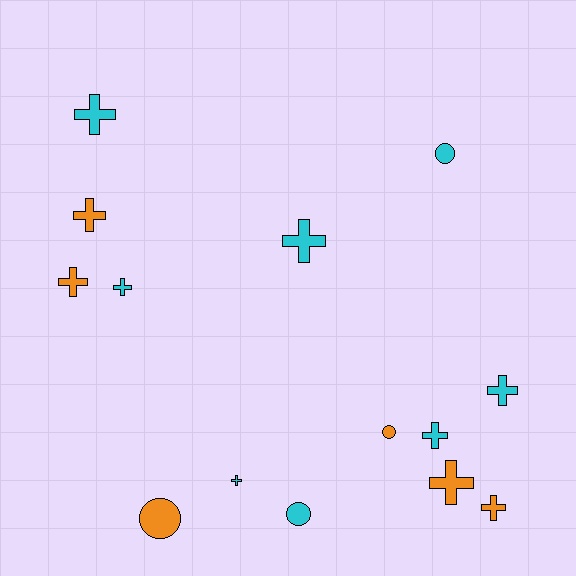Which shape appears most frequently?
Cross, with 10 objects.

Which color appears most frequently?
Cyan, with 8 objects.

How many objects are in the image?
There are 14 objects.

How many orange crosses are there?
There are 4 orange crosses.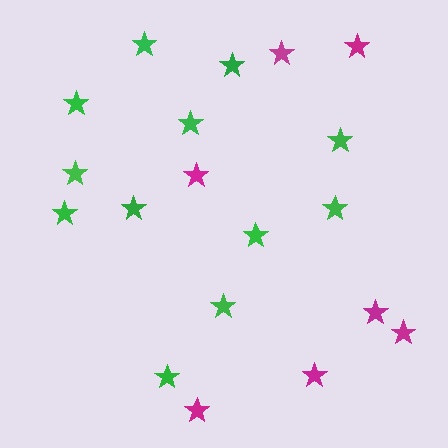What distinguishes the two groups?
There are 2 groups: one group of green stars (12) and one group of magenta stars (7).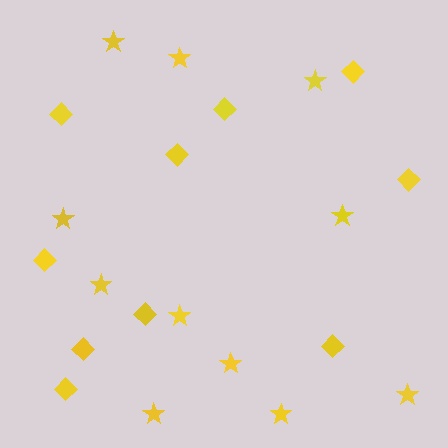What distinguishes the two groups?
There are 2 groups: one group of stars (11) and one group of diamonds (10).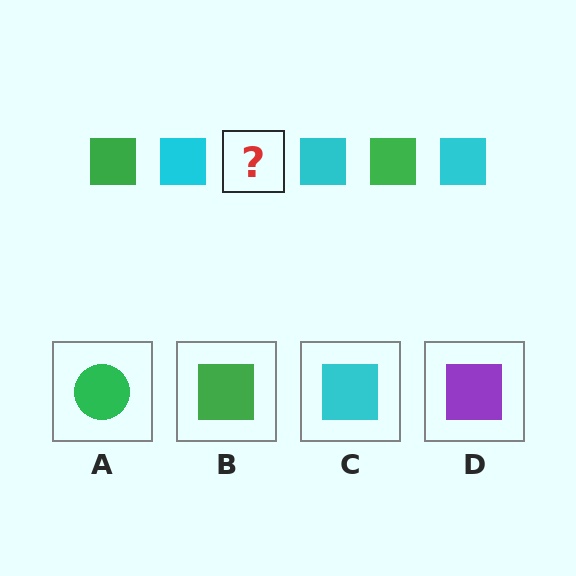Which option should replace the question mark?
Option B.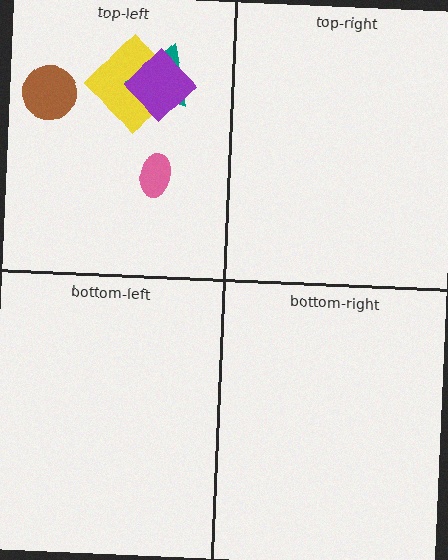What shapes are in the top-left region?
The yellow diamond, the teal triangle, the purple diamond, the pink ellipse, the brown circle.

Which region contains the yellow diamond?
The top-left region.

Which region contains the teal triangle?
The top-left region.